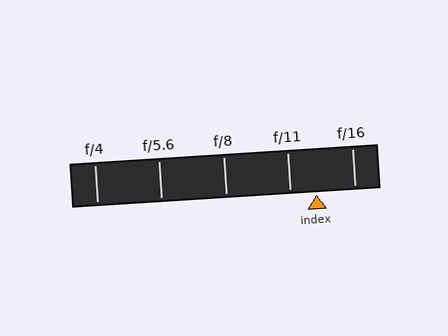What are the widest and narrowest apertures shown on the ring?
The widest aperture shown is f/4 and the narrowest is f/16.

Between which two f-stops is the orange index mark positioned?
The index mark is between f/11 and f/16.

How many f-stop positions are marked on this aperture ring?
There are 5 f-stop positions marked.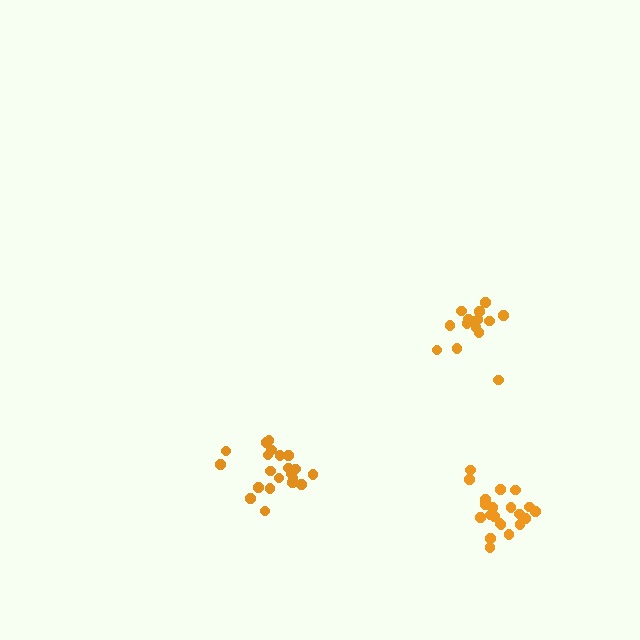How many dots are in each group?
Group 1: 15 dots, Group 2: 21 dots, Group 3: 21 dots (57 total).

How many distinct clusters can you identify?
There are 3 distinct clusters.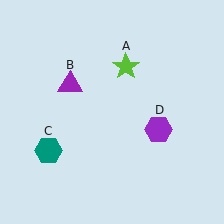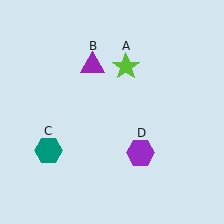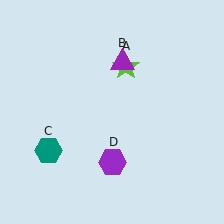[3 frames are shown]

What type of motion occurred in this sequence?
The purple triangle (object B), purple hexagon (object D) rotated clockwise around the center of the scene.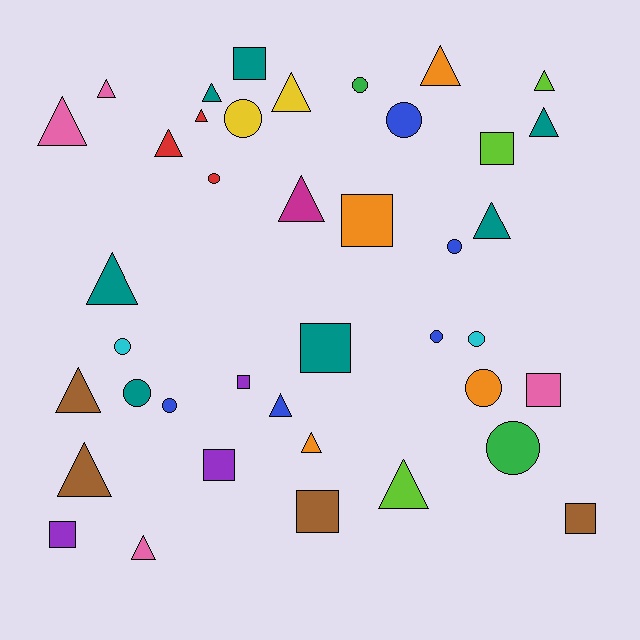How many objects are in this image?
There are 40 objects.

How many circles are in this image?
There are 12 circles.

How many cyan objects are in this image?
There are 2 cyan objects.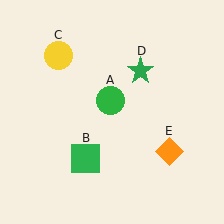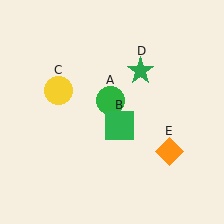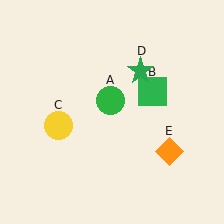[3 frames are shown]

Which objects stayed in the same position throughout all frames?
Green circle (object A) and green star (object D) and orange diamond (object E) remained stationary.